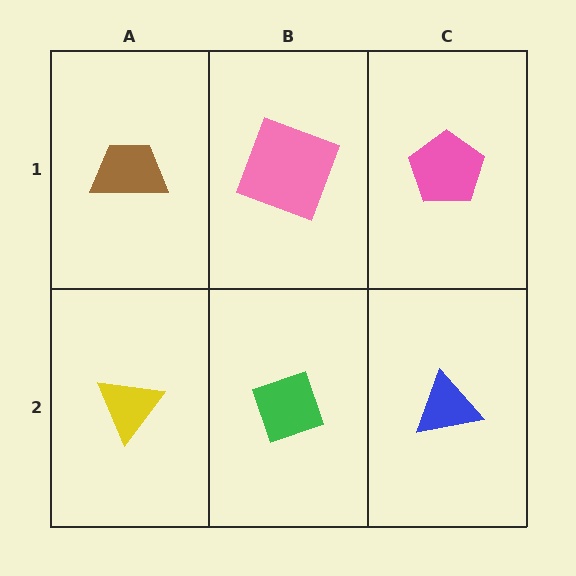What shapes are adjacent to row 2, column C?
A pink pentagon (row 1, column C), a green diamond (row 2, column B).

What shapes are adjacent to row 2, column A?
A brown trapezoid (row 1, column A), a green diamond (row 2, column B).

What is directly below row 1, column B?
A green diamond.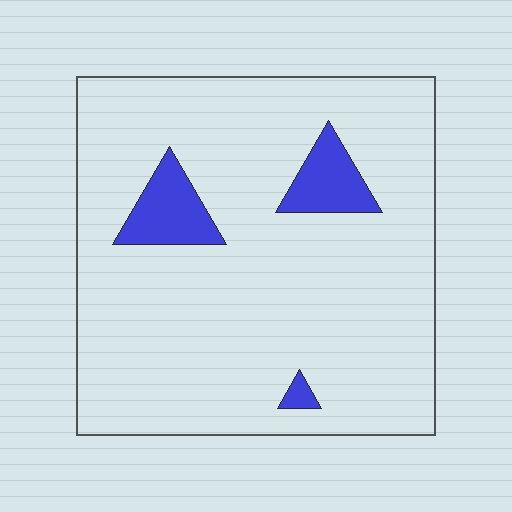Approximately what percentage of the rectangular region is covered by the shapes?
Approximately 10%.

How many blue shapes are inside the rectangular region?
3.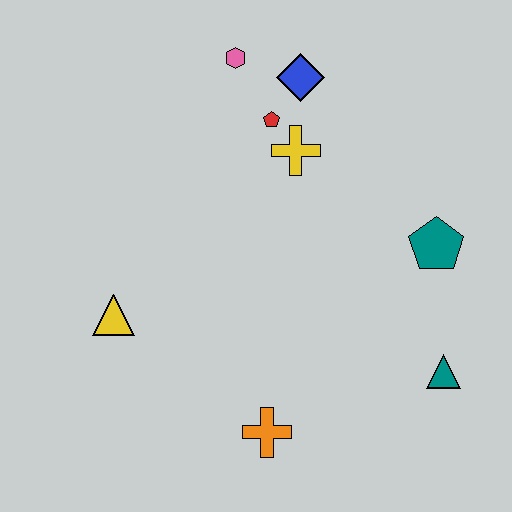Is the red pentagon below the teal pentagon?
No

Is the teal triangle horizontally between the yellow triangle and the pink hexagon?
No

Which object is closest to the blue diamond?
The red pentagon is closest to the blue diamond.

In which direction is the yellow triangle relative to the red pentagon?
The yellow triangle is below the red pentagon.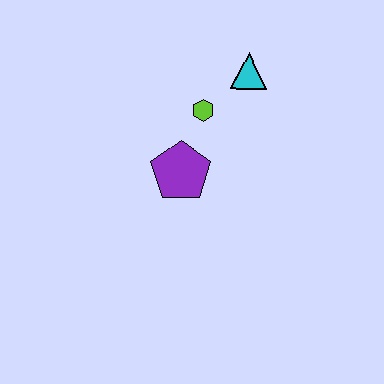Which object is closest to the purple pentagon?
The lime hexagon is closest to the purple pentagon.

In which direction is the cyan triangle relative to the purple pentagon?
The cyan triangle is above the purple pentagon.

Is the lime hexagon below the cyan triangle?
Yes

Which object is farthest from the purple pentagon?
The cyan triangle is farthest from the purple pentagon.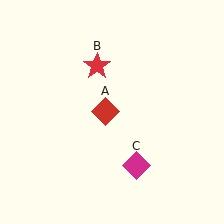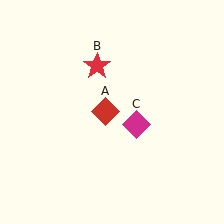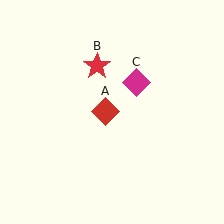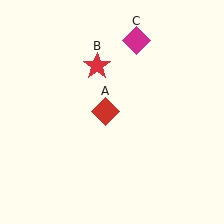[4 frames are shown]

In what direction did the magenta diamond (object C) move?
The magenta diamond (object C) moved up.